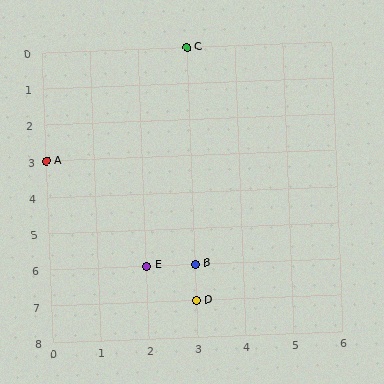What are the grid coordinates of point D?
Point D is at grid coordinates (3, 7).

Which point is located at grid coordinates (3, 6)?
Point B is at (3, 6).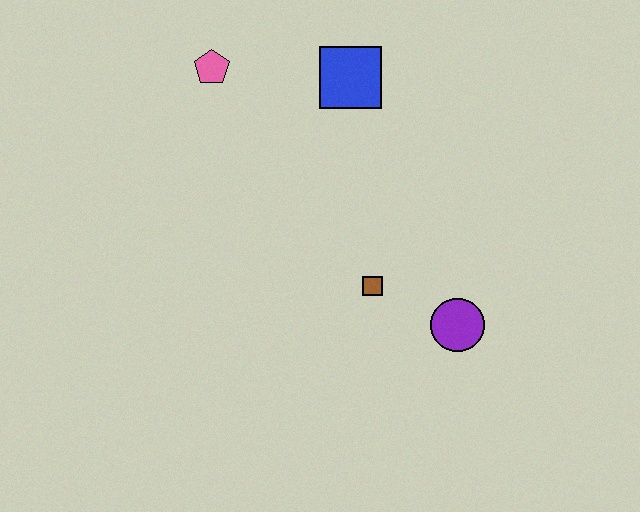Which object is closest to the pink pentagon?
The blue square is closest to the pink pentagon.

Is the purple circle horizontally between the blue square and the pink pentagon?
No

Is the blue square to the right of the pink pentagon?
Yes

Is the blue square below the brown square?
No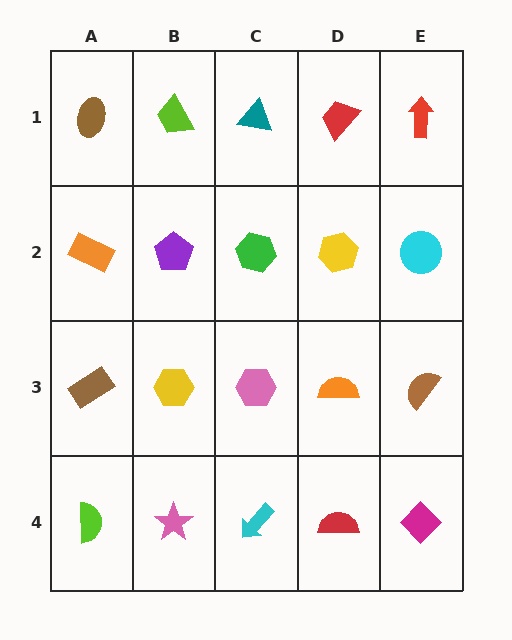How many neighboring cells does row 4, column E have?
2.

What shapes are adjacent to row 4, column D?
An orange semicircle (row 3, column D), a cyan arrow (row 4, column C), a magenta diamond (row 4, column E).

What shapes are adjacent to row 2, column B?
A lime trapezoid (row 1, column B), a yellow hexagon (row 3, column B), an orange rectangle (row 2, column A), a green hexagon (row 2, column C).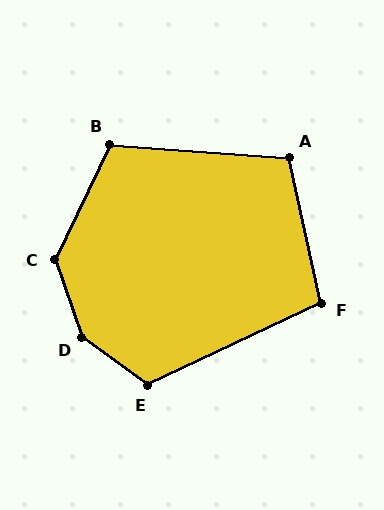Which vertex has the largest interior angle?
D, at approximately 145 degrees.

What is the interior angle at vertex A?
Approximately 106 degrees (obtuse).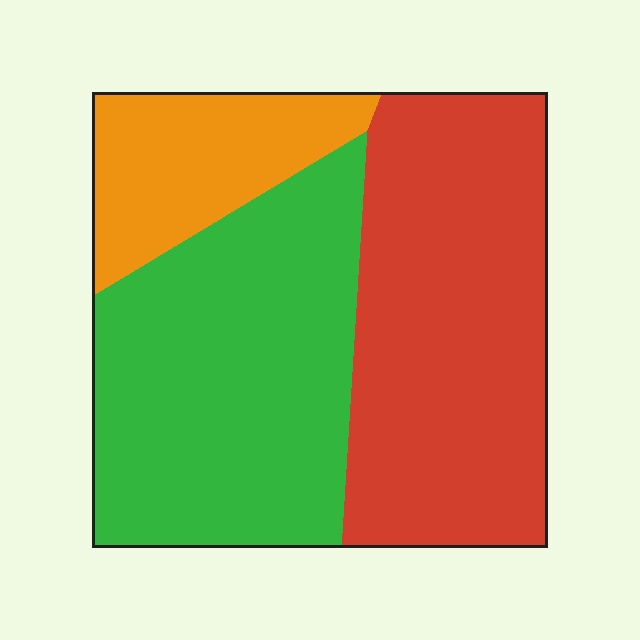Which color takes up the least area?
Orange, at roughly 15%.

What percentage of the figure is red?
Red takes up about two fifths (2/5) of the figure.